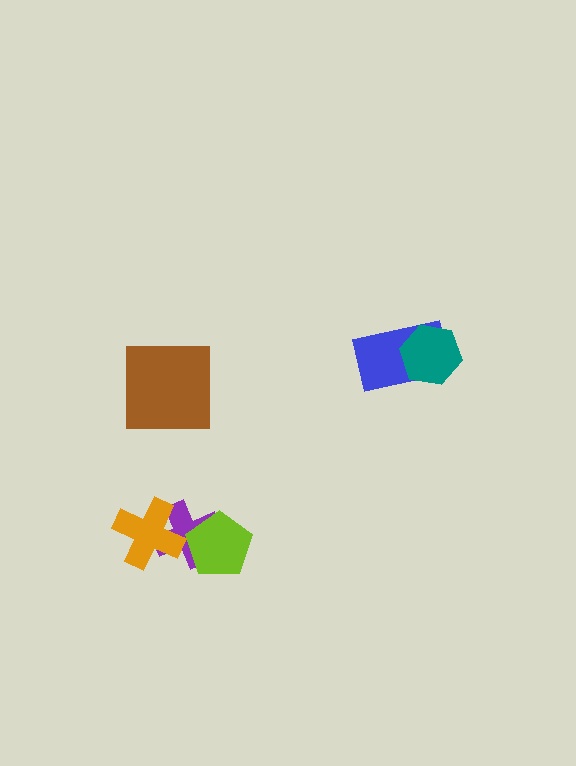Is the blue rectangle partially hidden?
Yes, it is partially covered by another shape.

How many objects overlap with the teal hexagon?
1 object overlaps with the teal hexagon.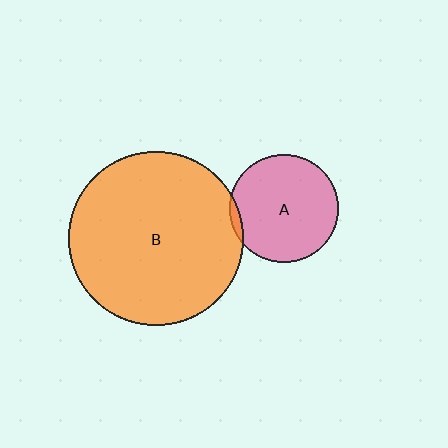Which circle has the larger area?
Circle B (orange).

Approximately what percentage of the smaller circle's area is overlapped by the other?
Approximately 5%.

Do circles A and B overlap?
Yes.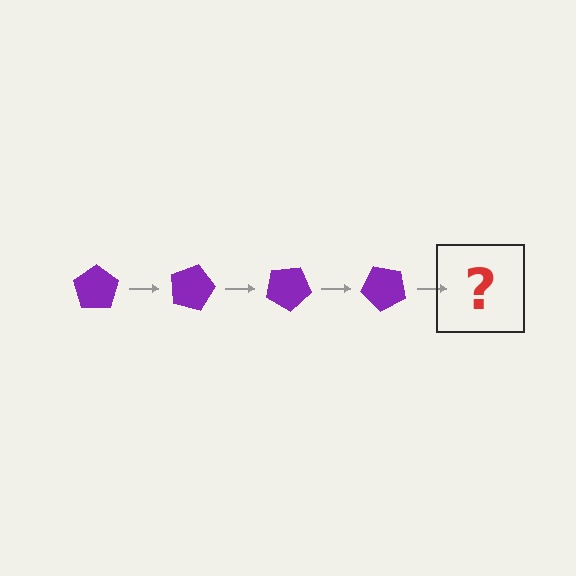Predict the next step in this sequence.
The next step is a purple pentagon rotated 60 degrees.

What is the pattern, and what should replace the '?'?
The pattern is that the pentagon rotates 15 degrees each step. The '?' should be a purple pentagon rotated 60 degrees.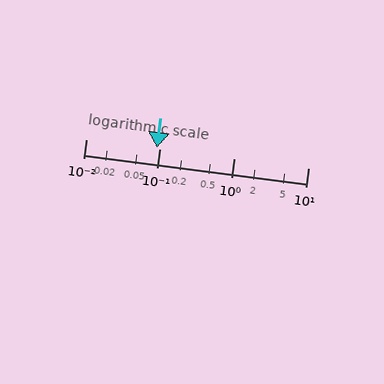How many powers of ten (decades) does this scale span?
The scale spans 3 decades, from 0.01 to 10.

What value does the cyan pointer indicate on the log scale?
The pointer indicates approximately 0.092.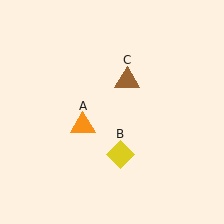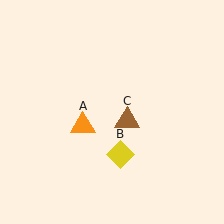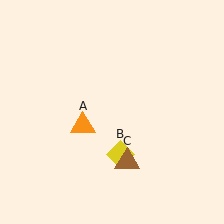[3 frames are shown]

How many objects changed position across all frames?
1 object changed position: brown triangle (object C).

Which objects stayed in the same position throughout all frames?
Orange triangle (object A) and yellow diamond (object B) remained stationary.